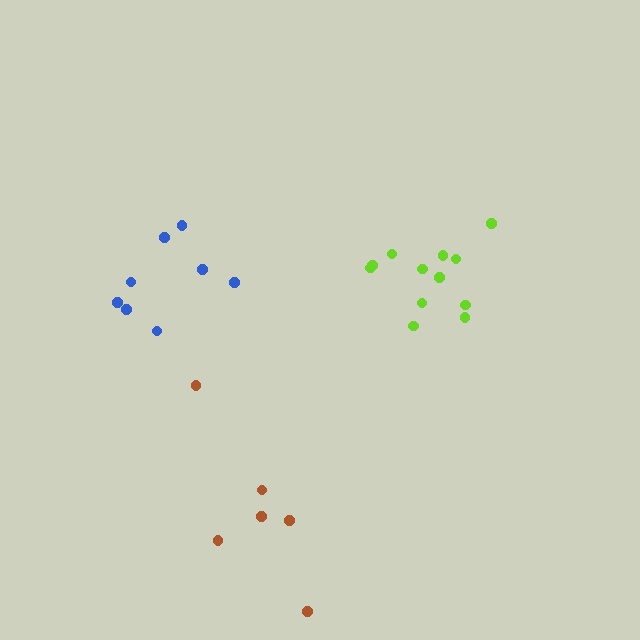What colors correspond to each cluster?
The clusters are colored: lime, brown, blue.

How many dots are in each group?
Group 1: 12 dots, Group 2: 6 dots, Group 3: 8 dots (26 total).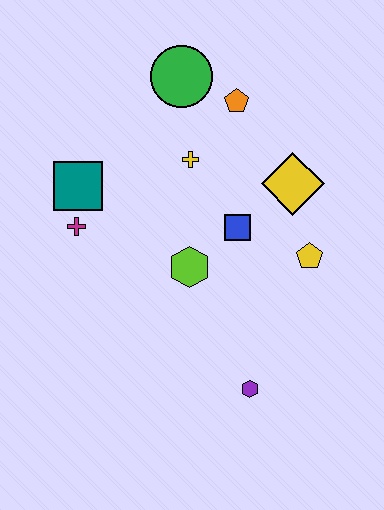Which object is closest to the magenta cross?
The teal square is closest to the magenta cross.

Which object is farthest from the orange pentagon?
The purple hexagon is farthest from the orange pentagon.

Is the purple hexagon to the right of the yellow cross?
Yes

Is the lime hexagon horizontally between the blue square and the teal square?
Yes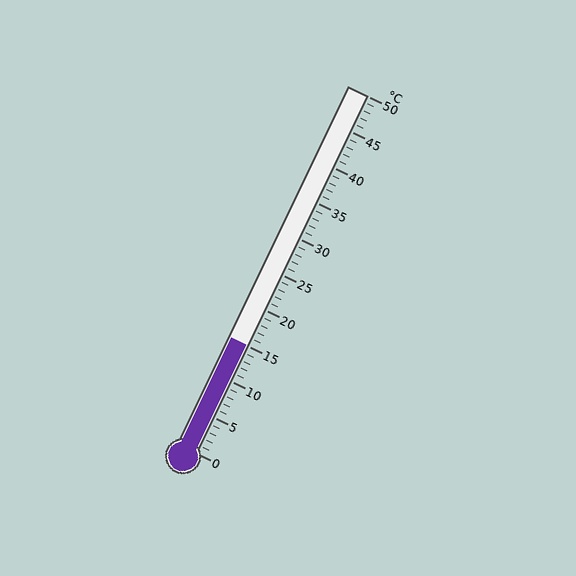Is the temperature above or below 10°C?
The temperature is above 10°C.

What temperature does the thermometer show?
The thermometer shows approximately 15°C.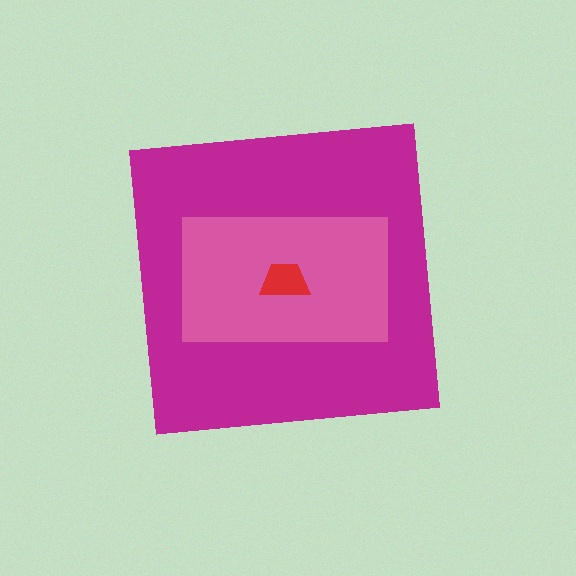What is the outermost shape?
The magenta square.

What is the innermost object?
The red trapezoid.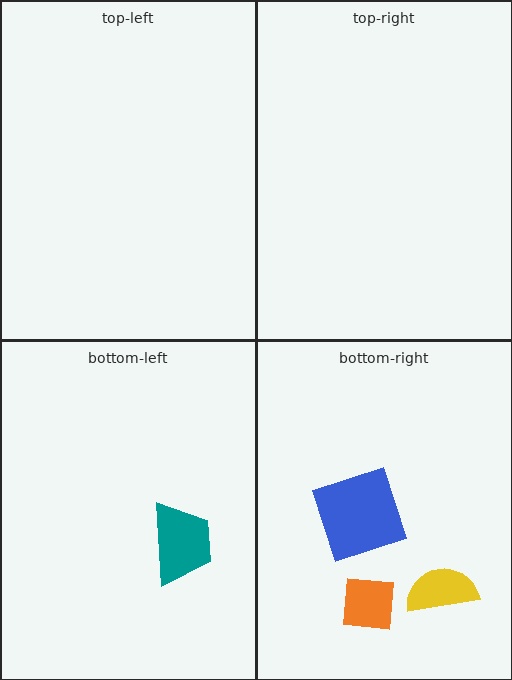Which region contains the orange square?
The bottom-right region.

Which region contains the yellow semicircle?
The bottom-right region.